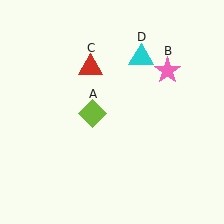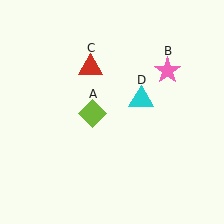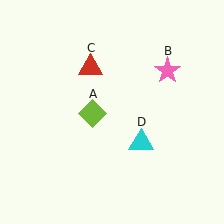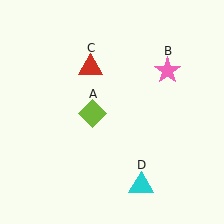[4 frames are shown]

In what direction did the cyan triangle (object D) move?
The cyan triangle (object D) moved down.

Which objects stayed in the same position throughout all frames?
Lime diamond (object A) and pink star (object B) and red triangle (object C) remained stationary.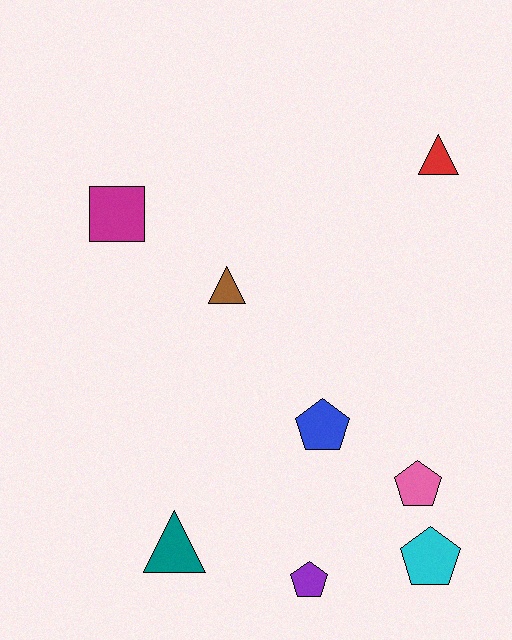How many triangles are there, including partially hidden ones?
There are 3 triangles.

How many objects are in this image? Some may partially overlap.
There are 8 objects.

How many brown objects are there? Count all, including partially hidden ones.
There is 1 brown object.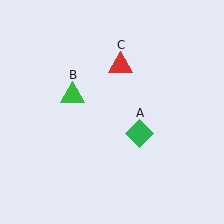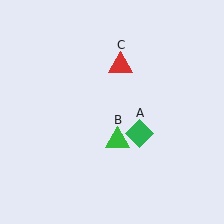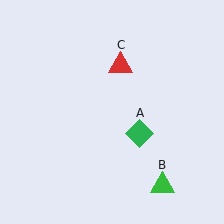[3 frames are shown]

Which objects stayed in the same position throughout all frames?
Green diamond (object A) and red triangle (object C) remained stationary.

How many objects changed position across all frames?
1 object changed position: green triangle (object B).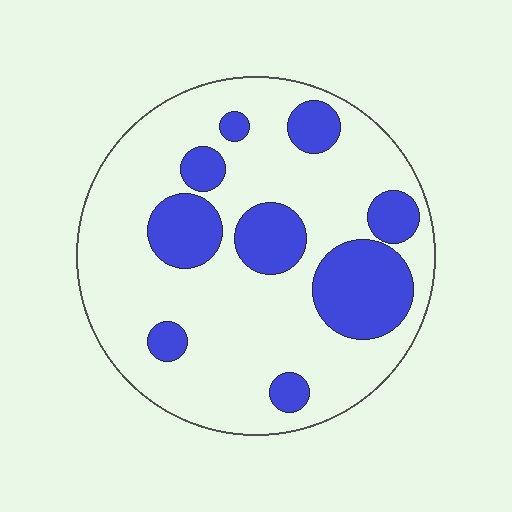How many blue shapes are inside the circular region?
9.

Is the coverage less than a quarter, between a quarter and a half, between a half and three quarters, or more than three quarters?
Between a quarter and a half.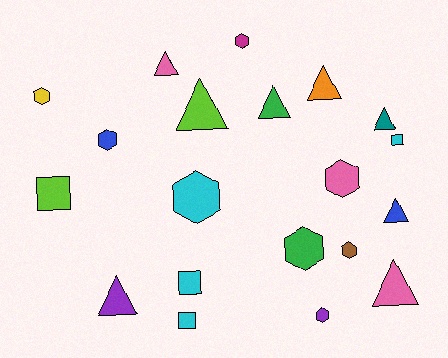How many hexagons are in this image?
There are 8 hexagons.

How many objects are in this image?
There are 20 objects.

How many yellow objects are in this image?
There is 1 yellow object.